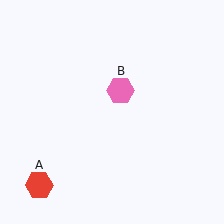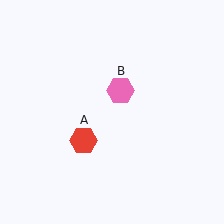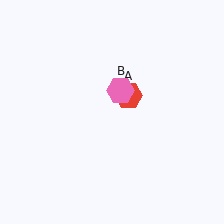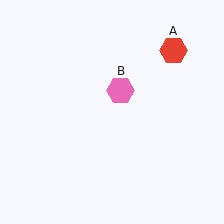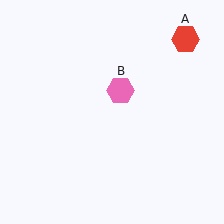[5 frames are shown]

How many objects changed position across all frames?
1 object changed position: red hexagon (object A).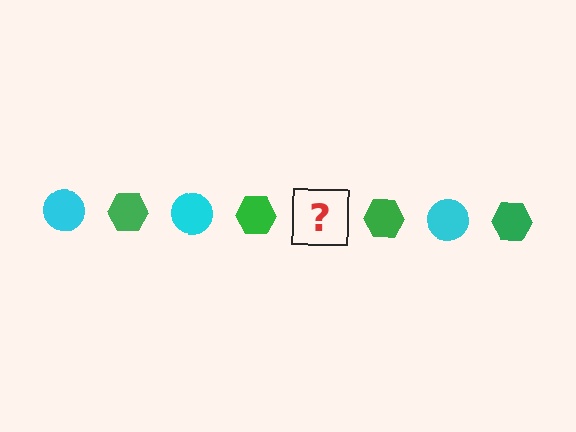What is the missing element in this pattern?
The missing element is a cyan circle.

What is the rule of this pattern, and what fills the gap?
The rule is that the pattern alternates between cyan circle and green hexagon. The gap should be filled with a cyan circle.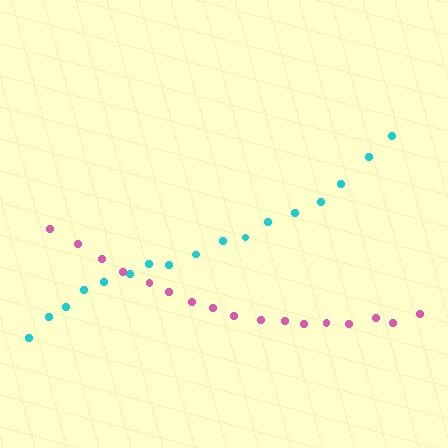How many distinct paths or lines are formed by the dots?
There are 2 distinct paths.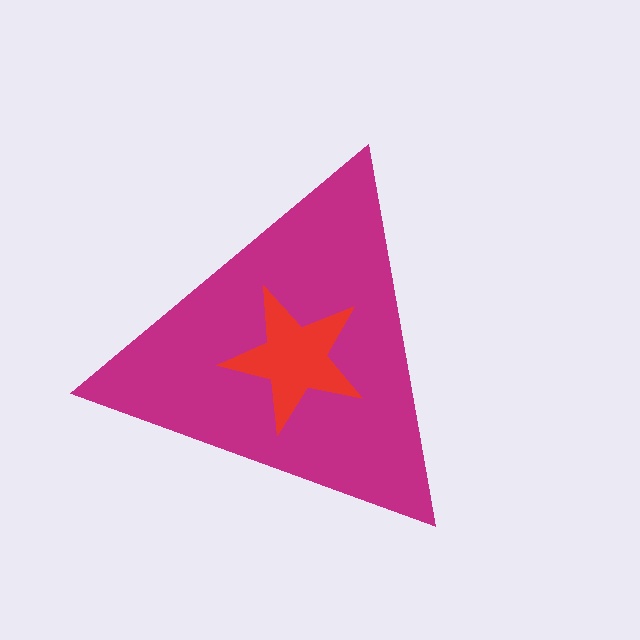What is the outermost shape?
The magenta triangle.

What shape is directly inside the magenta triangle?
The red star.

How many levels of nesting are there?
2.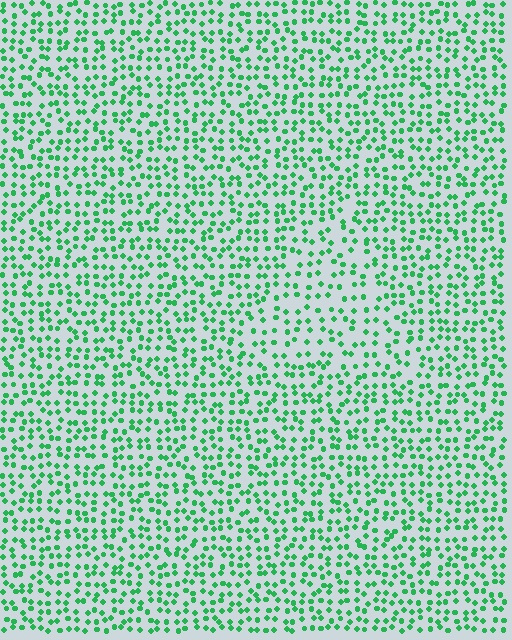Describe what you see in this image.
The image contains small green elements arranged at two different densities. A triangle-shaped region is visible where the elements are less densely packed than the surrounding area.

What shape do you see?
I see a triangle.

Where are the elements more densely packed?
The elements are more densely packed outside the triangle boundary.